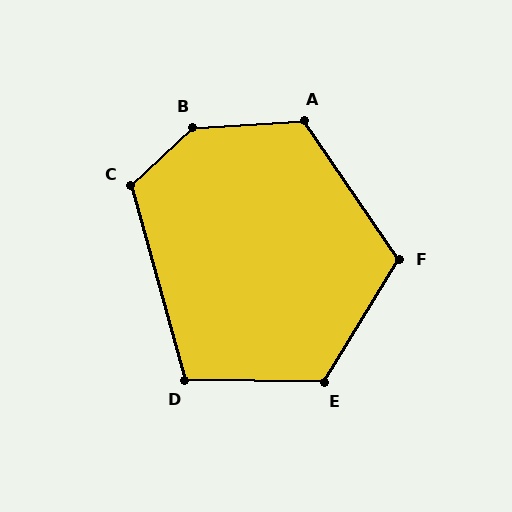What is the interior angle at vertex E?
Approximately 121 degrees (obtuse).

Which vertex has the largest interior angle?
B, at approximately 140 degrees.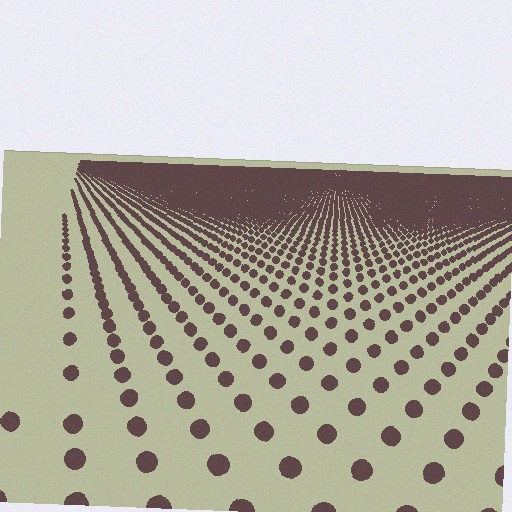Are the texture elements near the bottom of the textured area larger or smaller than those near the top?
Larger. Near the bottom, elements are closer to the viewer and appear at a bigger on-screen size.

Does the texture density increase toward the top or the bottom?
Density increases toward the top.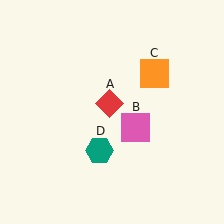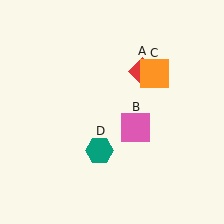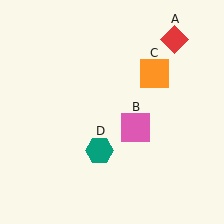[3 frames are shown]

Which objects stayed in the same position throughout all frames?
Pink square (object B) and orange square (object C) and teal hexagon (object D) remained stationary.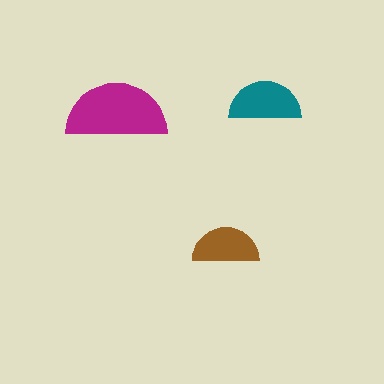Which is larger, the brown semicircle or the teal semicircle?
The teal one.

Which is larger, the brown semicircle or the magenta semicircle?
The magenta one.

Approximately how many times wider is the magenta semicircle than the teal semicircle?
About 1.5 times wider.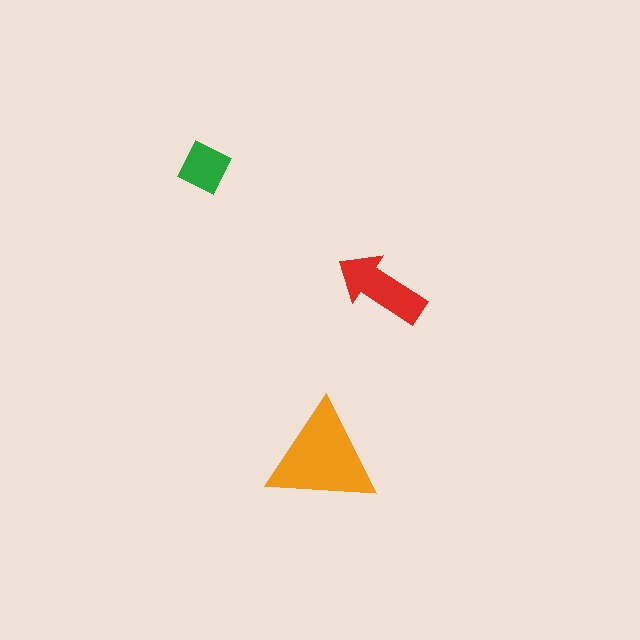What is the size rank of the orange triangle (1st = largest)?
1st.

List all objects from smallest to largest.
The green square, the red arrow, the orange triangle.